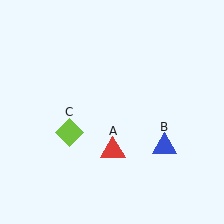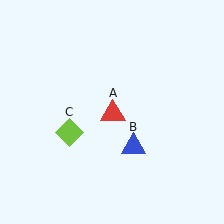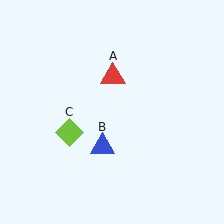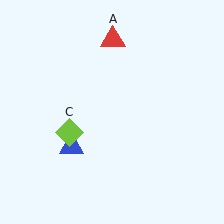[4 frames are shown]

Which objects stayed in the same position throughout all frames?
Lime diamond (object C) remained stationary.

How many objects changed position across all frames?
2 objects changed position: red triangle (object A), blue triangle (object B).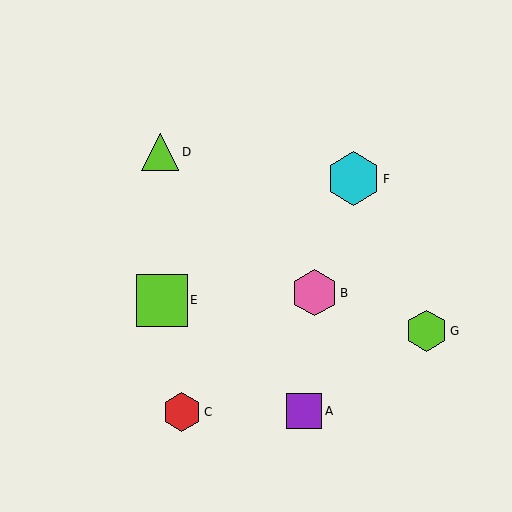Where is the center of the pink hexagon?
The center of the pink hexagon is at (314, 293).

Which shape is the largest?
The cyan hexagon (labeled F) is the largest.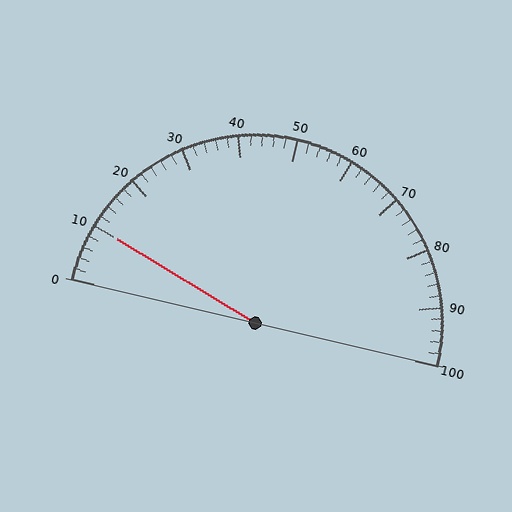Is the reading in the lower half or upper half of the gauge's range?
The reading is in the lower half of the range (0 to 100).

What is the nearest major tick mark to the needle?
The nearest major tick mark is 10.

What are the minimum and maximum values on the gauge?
The gauge ranges from 0 to 100.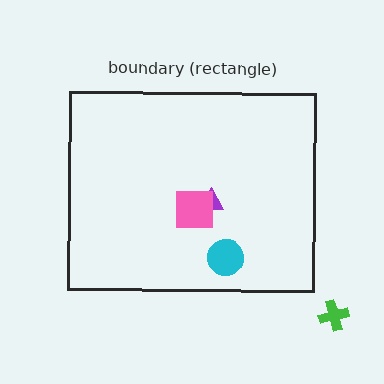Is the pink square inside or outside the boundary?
Inside.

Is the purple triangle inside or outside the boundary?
Inside.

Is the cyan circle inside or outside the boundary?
Inside.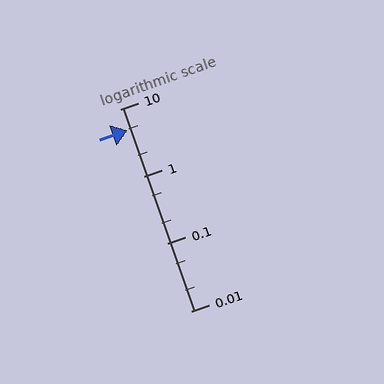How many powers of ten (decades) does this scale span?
The scale spans 3 decades, from 0.01 to 10.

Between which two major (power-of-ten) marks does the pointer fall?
The pointer is between 1 and 10.